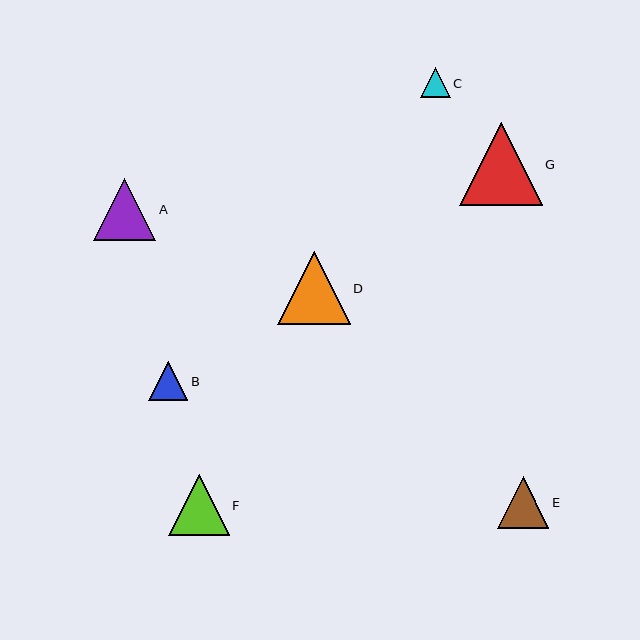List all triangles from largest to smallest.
From largest to smallest: G, D, A, F, E, B, C.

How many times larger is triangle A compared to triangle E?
Triangle A is approximately 1.2 times the size of triangle E.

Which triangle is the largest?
Triangle G is the largest with a size of approximately 83 pixels.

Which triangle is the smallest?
Triangle C is the smallest with a size of approximately 30 pixels.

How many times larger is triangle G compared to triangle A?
Triangle G is approximately 1.3 times the size of triangle A.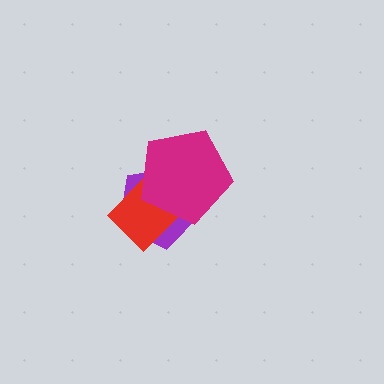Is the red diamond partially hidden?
Yes, it is partially covered by another shape.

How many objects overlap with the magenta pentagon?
2 objects overlap with the magenta pentagon.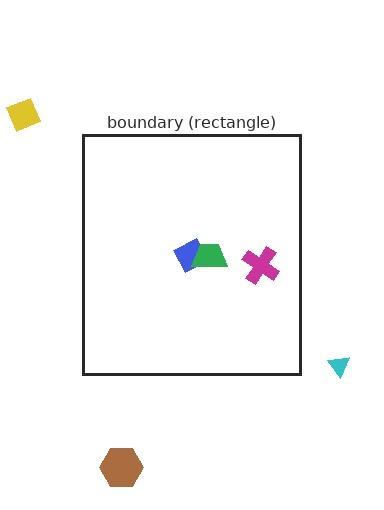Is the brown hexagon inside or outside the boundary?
Outside.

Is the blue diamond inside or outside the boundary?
Inside.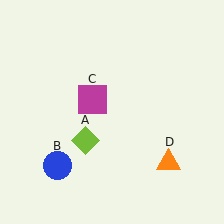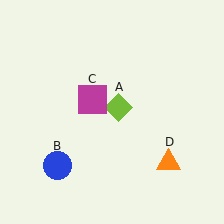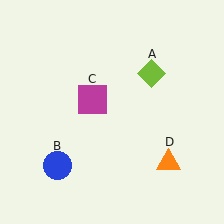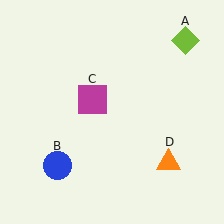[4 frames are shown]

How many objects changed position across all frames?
1 object changed position: lime diamond (object A).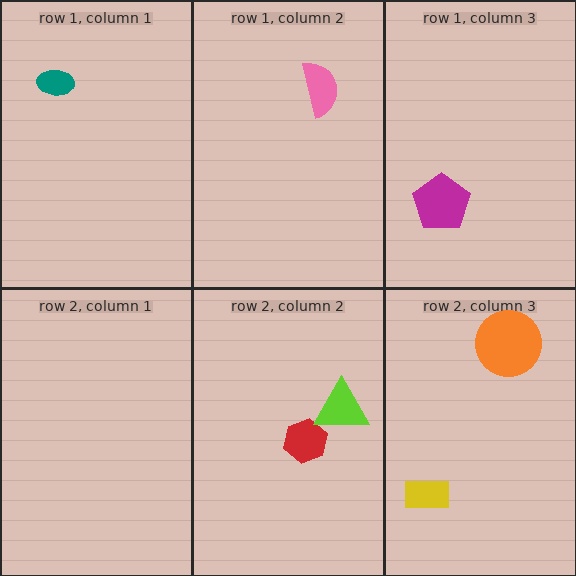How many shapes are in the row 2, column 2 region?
2.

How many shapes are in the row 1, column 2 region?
1.